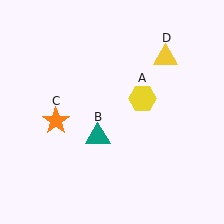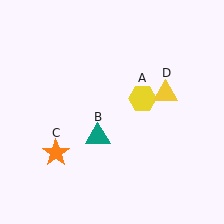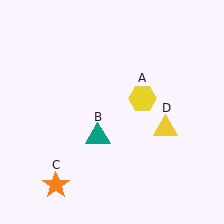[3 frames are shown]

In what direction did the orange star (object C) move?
The orange star (object C) moved down.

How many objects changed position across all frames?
2 objects changed position: orange star (object C), yellow triangle (object D).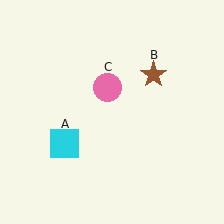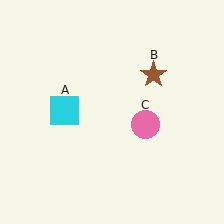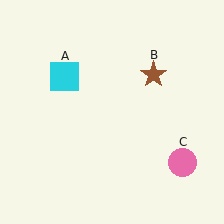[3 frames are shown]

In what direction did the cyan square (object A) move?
The cyan square (object A) moved up.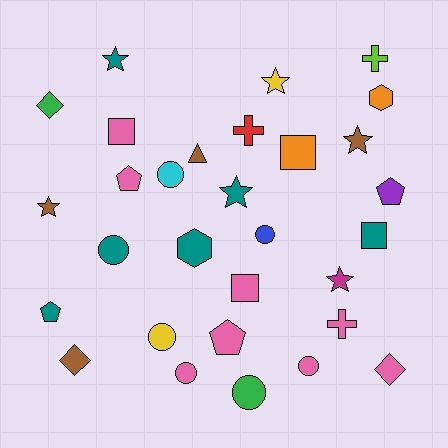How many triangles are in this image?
There is 1 triangle.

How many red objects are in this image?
There is 1 red object.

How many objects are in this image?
There are 30 objects.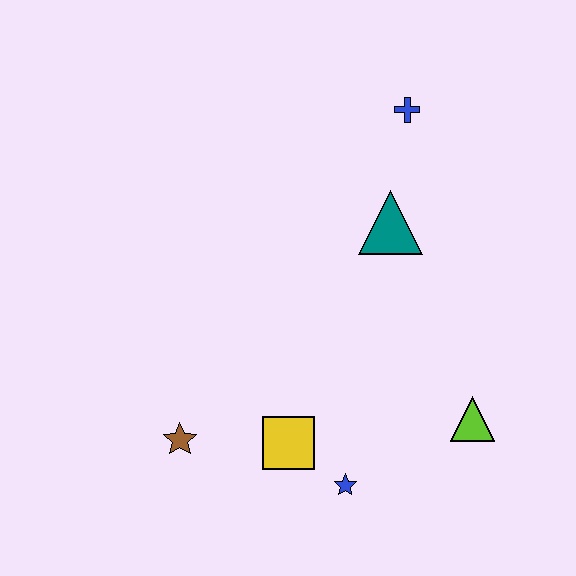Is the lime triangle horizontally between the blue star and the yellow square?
No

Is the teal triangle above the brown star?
Yes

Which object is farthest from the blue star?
The blue cross is farthest from the blue star.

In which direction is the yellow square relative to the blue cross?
The yellow square is below the blue cross.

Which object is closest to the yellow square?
The blue star is closest to the yellow square.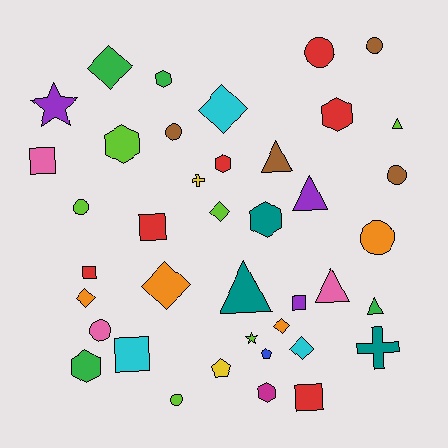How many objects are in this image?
There are 40 objects.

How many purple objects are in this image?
There are 3 purple objects.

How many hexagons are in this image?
There are 7 hexagons.